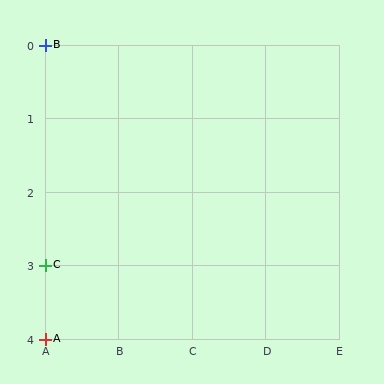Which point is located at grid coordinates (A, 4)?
Point A is at (A, 4).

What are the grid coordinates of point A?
Point A is at grid coordinates (A, 4).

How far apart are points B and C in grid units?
Points B and C are 3 rows apart.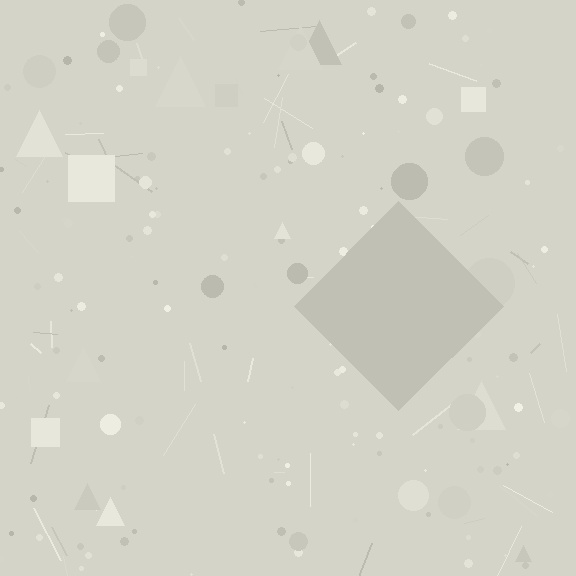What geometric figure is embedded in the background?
A diamond is embedded in the background.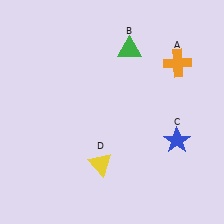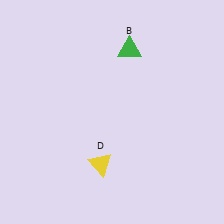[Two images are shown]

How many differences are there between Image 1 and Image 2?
There are 2 differences between the two images.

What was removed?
The orange cross (A), the blue star (C) were removed in Image 2.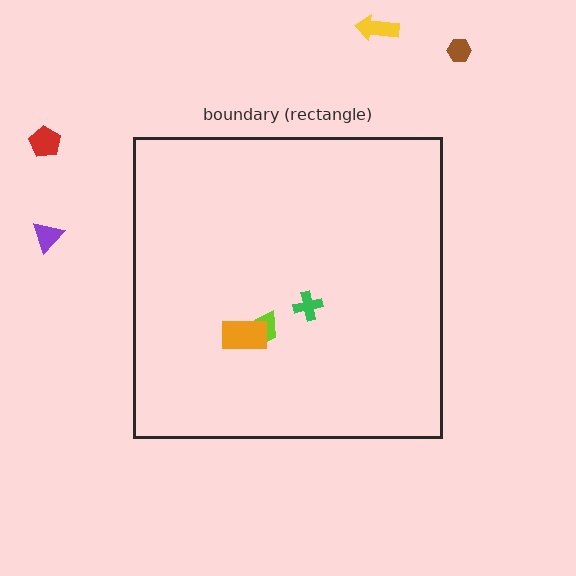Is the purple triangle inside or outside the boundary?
Outside.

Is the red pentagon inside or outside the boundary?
Outside.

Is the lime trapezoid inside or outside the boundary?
Inside.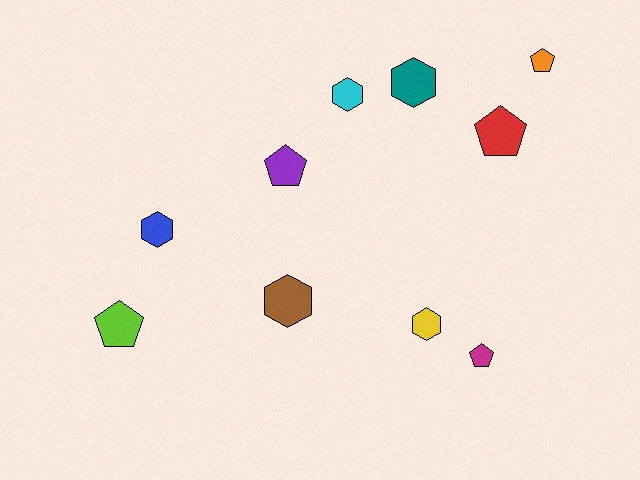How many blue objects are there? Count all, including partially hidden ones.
There is 1 blue object.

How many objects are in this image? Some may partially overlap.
There are 10 objects.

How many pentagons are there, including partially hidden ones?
There are 5 pentagons.